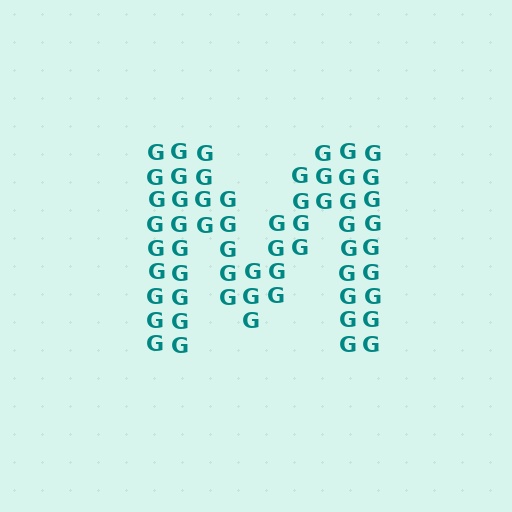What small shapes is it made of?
It is made of small letter G's.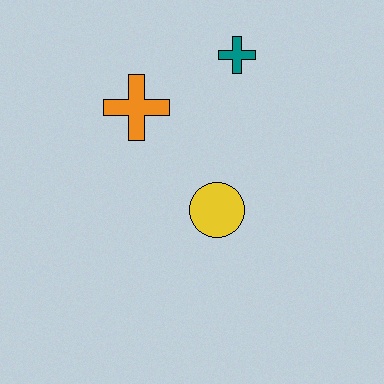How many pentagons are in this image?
There are no pentagons.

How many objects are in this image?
There are 3 objects.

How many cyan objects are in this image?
There are no cyan objects.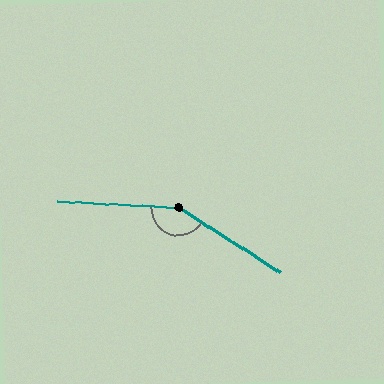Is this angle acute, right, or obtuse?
It is obtuse.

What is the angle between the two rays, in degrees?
Approximately 151 degrees.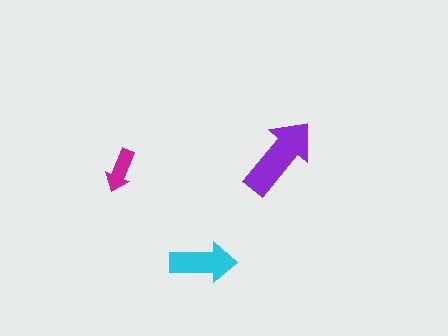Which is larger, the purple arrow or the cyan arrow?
The purple one.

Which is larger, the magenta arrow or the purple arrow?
The purple one.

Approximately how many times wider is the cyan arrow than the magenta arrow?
About 1.5 times wider.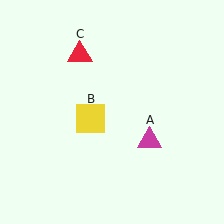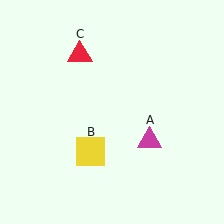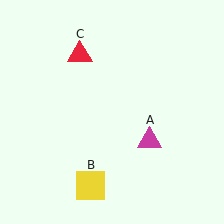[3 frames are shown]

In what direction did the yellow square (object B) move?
The yellow square (object B) moved down.